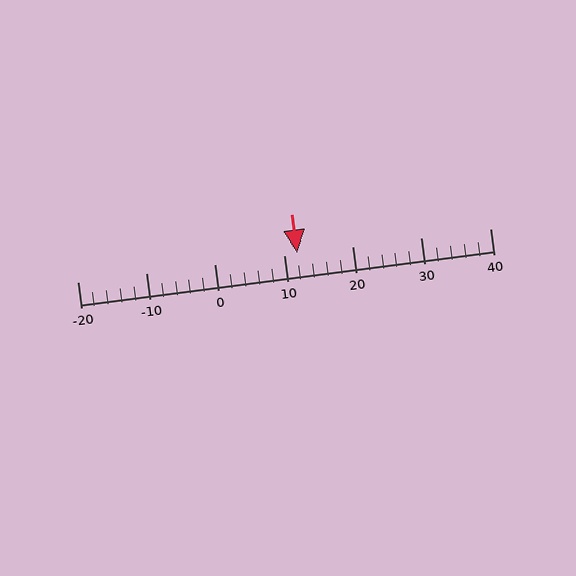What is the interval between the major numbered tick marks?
The major tick marks are spaced 10 units apart.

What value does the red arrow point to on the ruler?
The red arrow points to approximately 12.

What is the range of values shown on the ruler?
The ruler shows values from -20 to 40.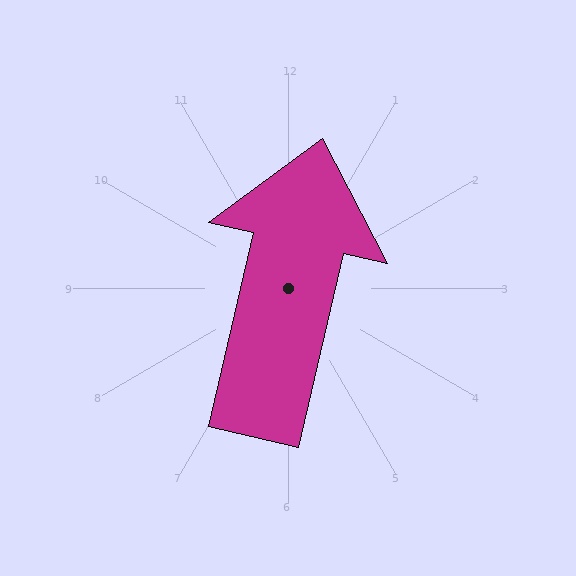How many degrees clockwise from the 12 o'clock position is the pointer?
Approximately 13 degrees.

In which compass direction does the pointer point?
North.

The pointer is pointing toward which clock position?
Roughly 12 o'clock.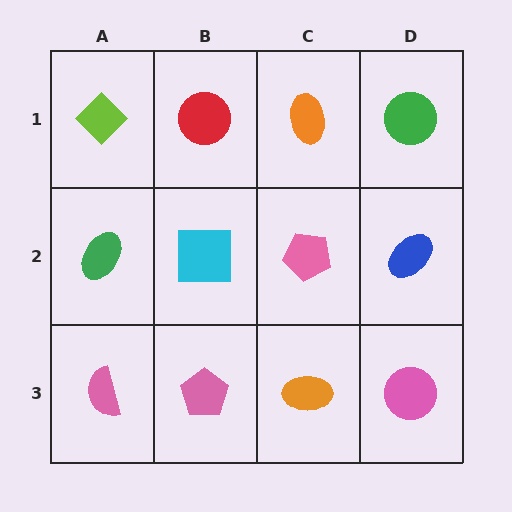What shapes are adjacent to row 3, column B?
A cyan square (row 2, column B), a pink semicircle (row 3, column A), an orange ellipse (row 3, column C).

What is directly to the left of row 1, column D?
An orange ellipse.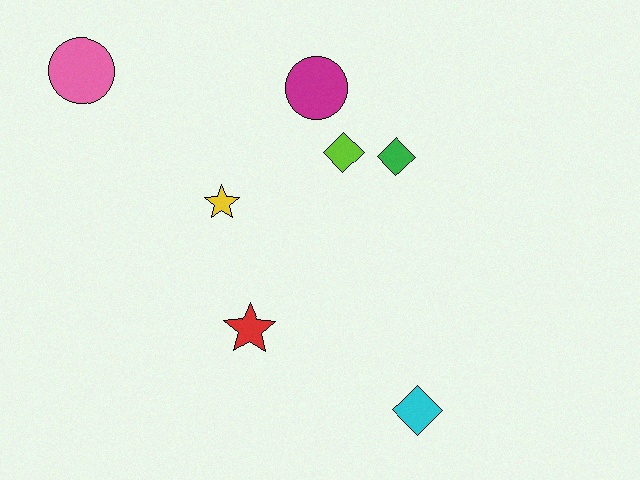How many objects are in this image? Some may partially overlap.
There are 7 objects.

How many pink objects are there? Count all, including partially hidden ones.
There is 1 pink object.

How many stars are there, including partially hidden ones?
There are 2 stars.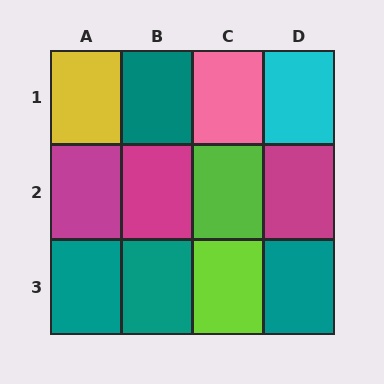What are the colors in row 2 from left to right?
Magenta, magenta, lime, magenta.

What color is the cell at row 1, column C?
Pink.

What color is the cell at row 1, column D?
Cyan.